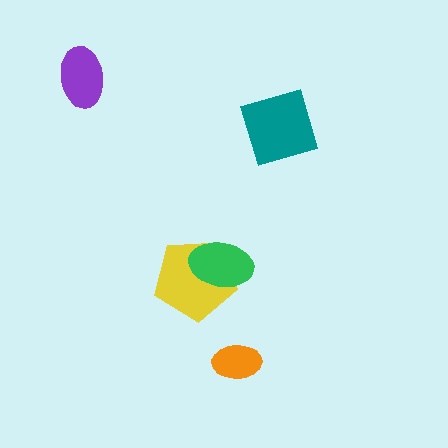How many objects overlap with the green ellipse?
1 object overlaps with the green ellipse.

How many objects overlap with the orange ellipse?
0 objects overlap with the orange ellipse.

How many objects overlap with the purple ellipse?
0 objects overlap with the purple ellipse.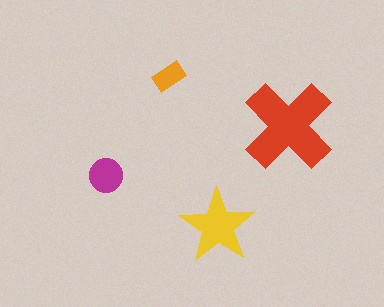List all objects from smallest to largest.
The orange rectangle, the magenta circle, the yellow star, the red cross.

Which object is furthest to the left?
The magenta circle is leftmost.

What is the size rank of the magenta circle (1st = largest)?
3rd.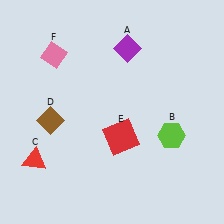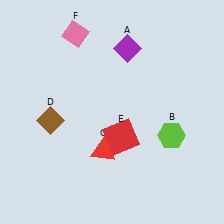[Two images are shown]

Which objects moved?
The objects that moved are: the red triangle (C), the pink diamond (F).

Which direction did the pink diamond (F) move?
The pink diamond (F) moved right.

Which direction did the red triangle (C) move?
The red triangle (C) moved right.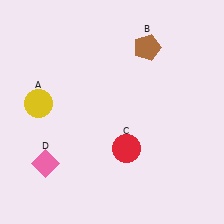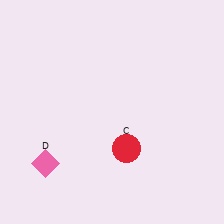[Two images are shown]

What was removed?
The brown pentagon (B), the yellow circle (A) were removed in Image 2.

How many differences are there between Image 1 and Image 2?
There are 2 differences between the two images.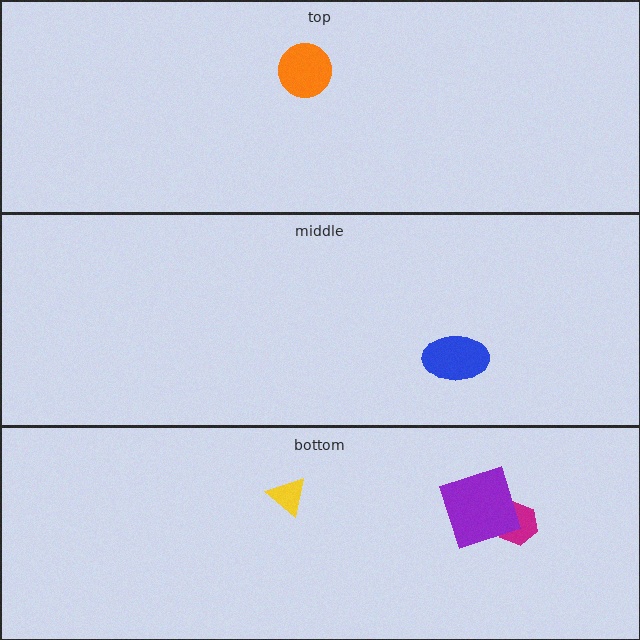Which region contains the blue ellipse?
The middle region.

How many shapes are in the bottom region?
3.